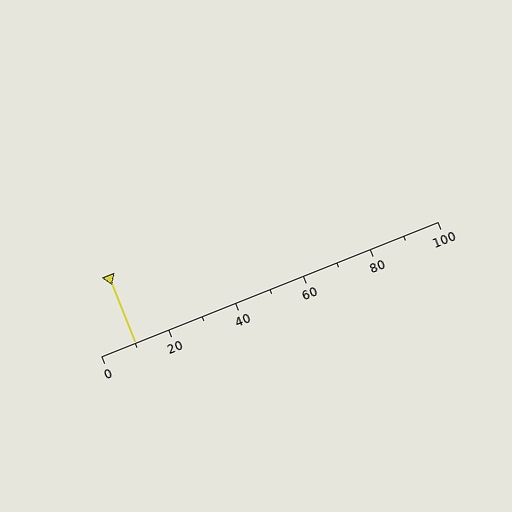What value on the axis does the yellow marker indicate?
The marker indicates approximately 10.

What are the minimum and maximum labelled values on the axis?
The axis runs from 0 to 100.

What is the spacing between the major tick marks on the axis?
The major ticks are spaced 20 apart.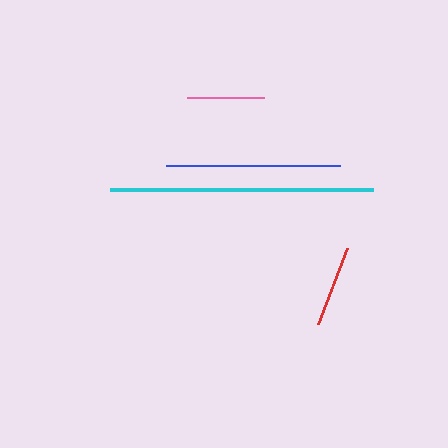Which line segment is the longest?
The cyan line is the longest at approximately 263 pixels.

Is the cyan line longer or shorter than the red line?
The cyan line is longer than the red line.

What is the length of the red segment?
The red segment is approximately 82 pixels long.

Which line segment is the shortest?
The pink line is the shortest at approximately 77 pixels.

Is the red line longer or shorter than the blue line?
The blue line is longer than the red line.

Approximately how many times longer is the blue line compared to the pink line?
The blue line is approximately 2.3 times the length of the pink line.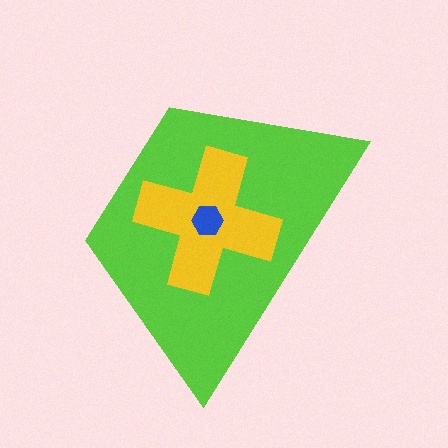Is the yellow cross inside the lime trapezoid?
Yes.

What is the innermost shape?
The blue hexagon.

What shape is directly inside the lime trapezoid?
The yellow cross.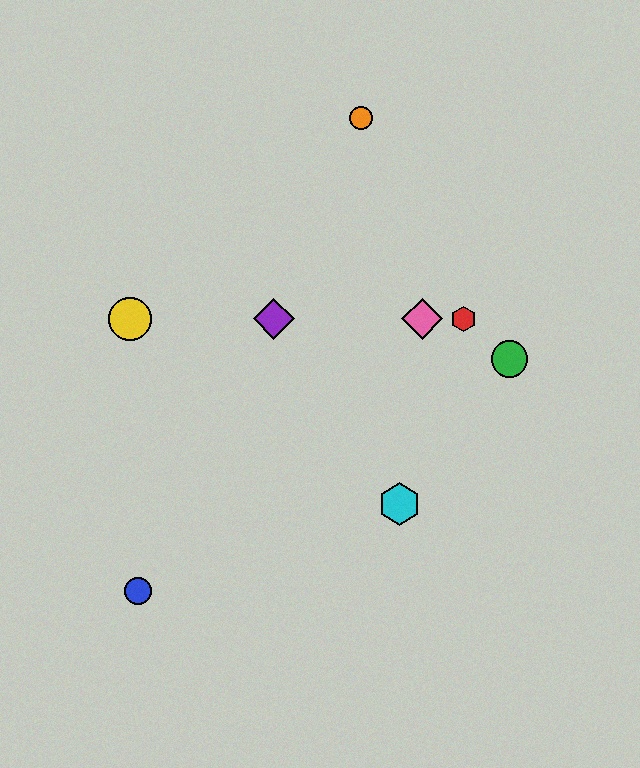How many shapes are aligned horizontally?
4 shapes (the red hexagon, the yellow circle, the purple diamond, the pink diamond) are aligned horizontally.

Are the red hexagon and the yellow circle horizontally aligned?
Yes, both are at y≈319.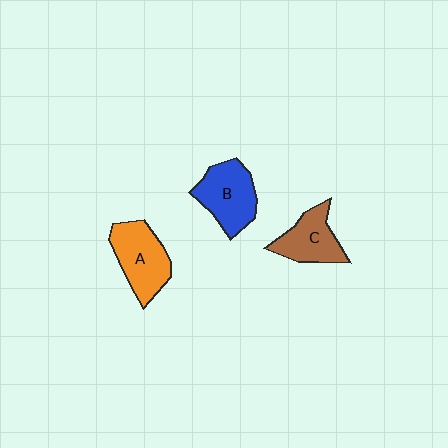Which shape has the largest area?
Shape A (orange).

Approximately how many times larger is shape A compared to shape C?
Approximately 1.2 times.